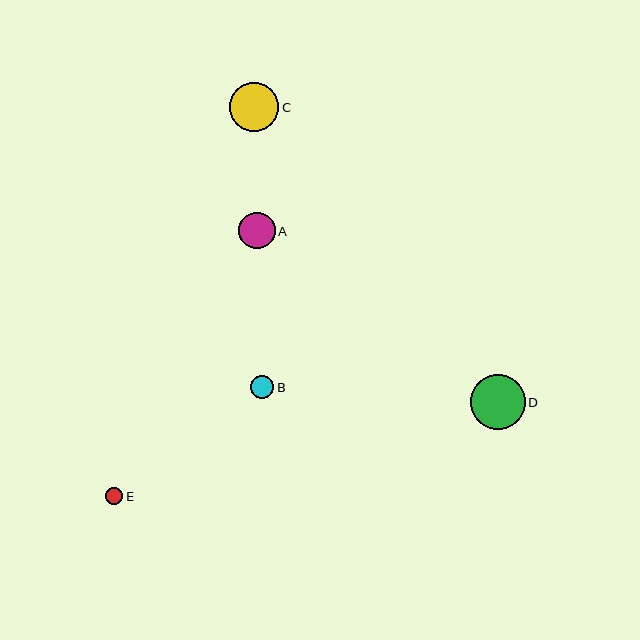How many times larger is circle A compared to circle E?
Circle A is approximately 2.1 times the size of circle E.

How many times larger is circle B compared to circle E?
Circle B is approximately 1.4 times the size of circle E.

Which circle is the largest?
Circle D is the largest with a size of approximately 54 pixels.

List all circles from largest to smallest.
From largest to smallest: D, C, A, B, E.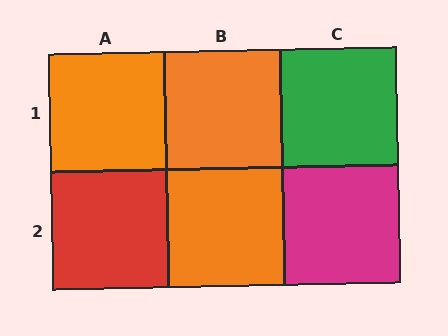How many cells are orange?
3 cells are orange.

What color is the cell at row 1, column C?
Green.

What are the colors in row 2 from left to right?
Red, orange, magenta.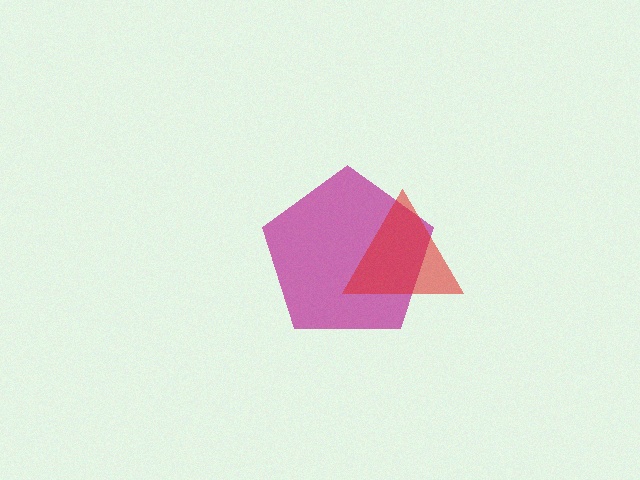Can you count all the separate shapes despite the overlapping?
Yes, there are 2 separate shapes.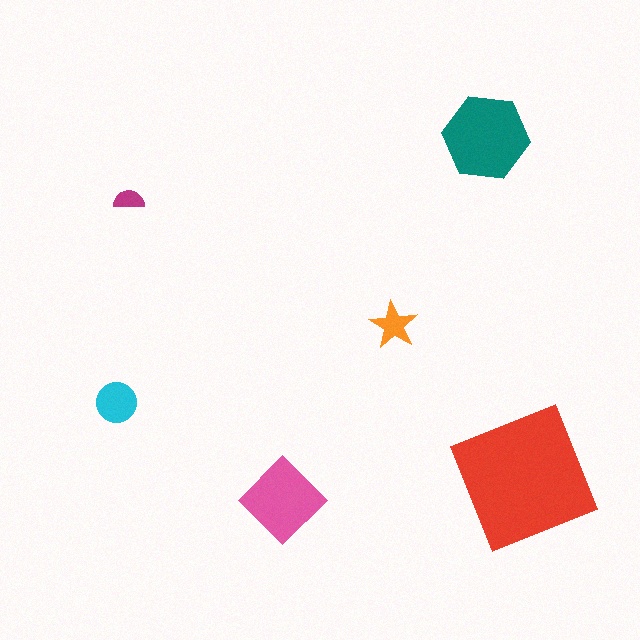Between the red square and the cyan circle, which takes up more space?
The red square.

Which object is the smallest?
The magenta semicircle.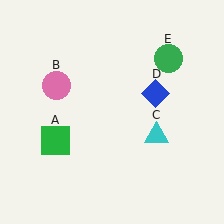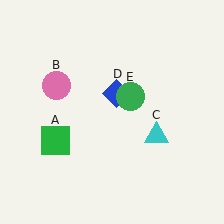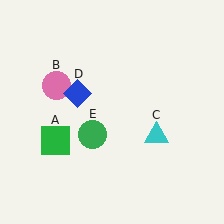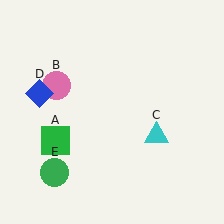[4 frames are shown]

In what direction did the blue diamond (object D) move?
The blue diamond (object D) moved left.